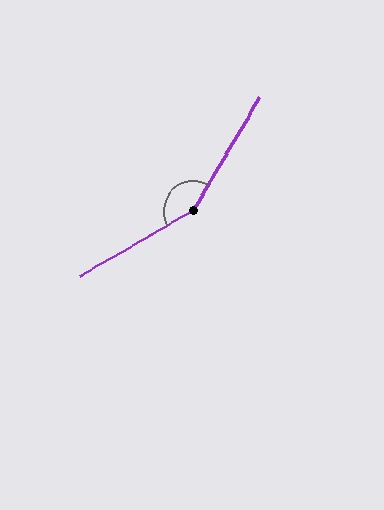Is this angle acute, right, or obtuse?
It is obtuse.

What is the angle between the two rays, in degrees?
Approximately 150 degrees.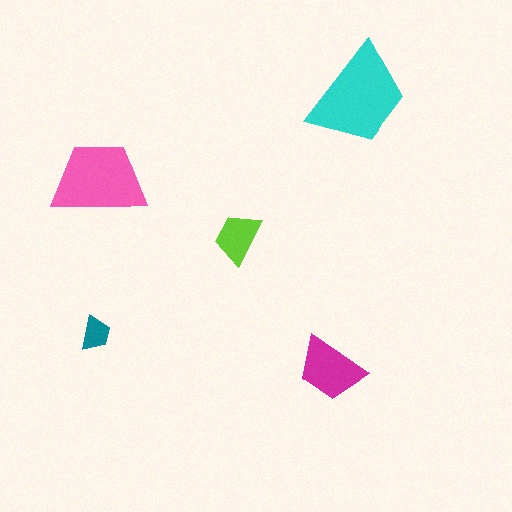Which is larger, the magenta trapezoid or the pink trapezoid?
The pink one.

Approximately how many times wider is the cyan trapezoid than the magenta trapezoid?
About 1.5 times wider.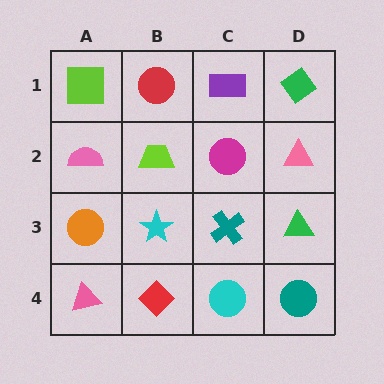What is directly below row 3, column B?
A red diamond.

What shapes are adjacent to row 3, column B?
A lime trapezoid (row 2, column B), a red diamond (row 4, column B), an orange circle (row 3, column A), a teal cross (row 3, column C).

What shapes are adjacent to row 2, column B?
A red circle (row 1, column B), a cyan star (row 3, column B), a pink semicircle (row 2, column A), a magenta circle (row 2, column C).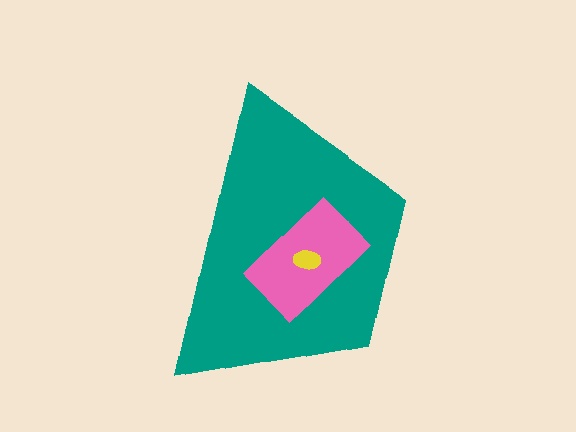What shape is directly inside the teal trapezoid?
The pink rectangle.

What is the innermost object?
The yellow ellipse.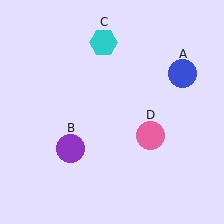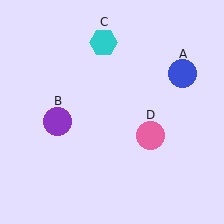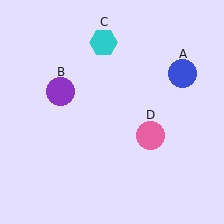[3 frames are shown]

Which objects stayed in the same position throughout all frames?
Blue circle (object A) and cyan hexagon (object C) and pink circle (object D) remained stationary.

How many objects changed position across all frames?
1 object changed position: purple circle (object B).